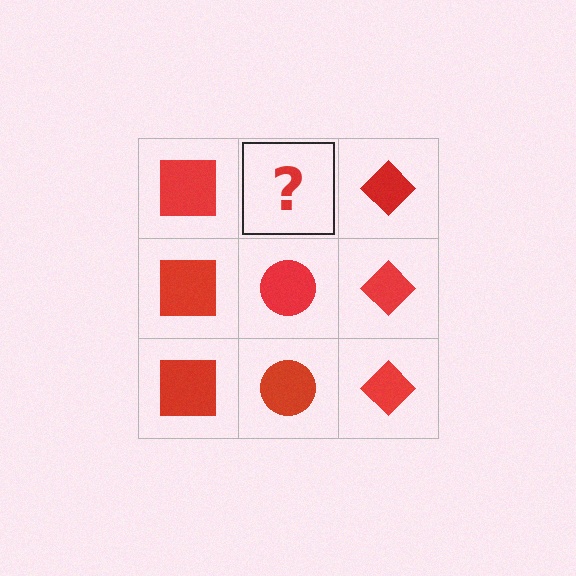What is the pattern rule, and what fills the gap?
The rule is that each column has a consistent shape. The gap should be filled with a red circle.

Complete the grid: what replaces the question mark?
The question mark should be replaced with a red circle.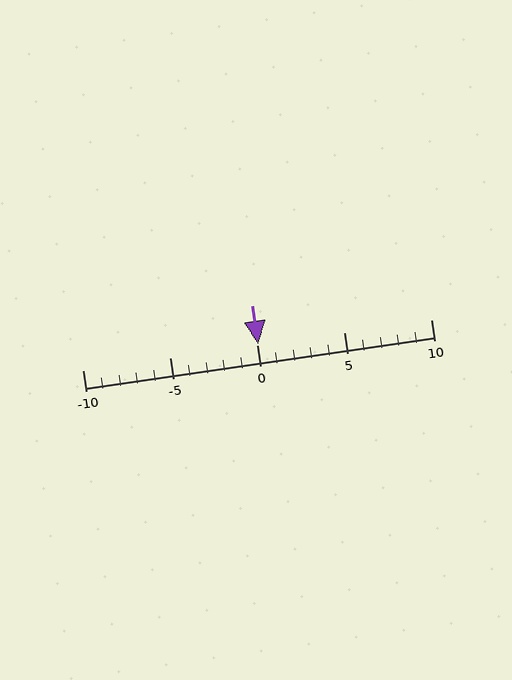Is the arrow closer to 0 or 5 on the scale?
The arrow is closer to 0.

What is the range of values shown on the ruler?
The ruler shows values from -10 to 10.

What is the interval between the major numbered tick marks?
The major tick marks are spaced 5 units apart.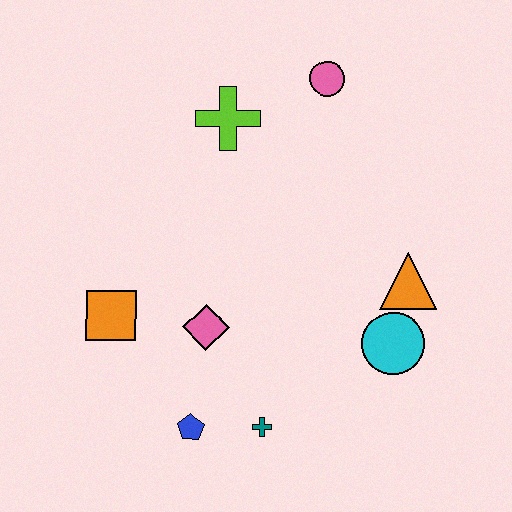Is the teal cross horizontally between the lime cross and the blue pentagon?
No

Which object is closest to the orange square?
The pink diamond is closest to the orange square.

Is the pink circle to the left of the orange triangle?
Yes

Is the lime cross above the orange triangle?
Yes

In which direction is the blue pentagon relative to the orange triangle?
The blue pentagon is to the left of the orange triangle.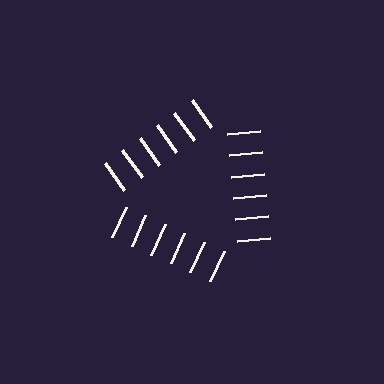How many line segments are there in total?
18 — 6 along each of the 3 edges.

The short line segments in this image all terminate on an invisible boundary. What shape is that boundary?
An illusory triangle — the line segments terminate on its edges but no continuous stroke is drawn.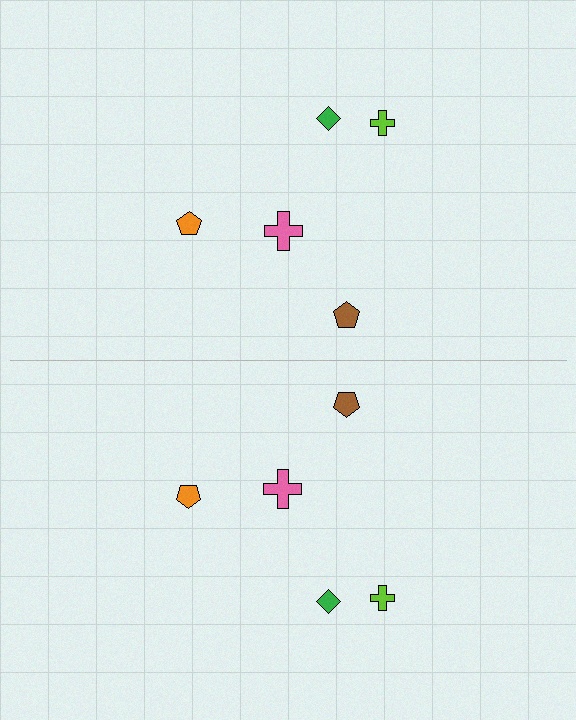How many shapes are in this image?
There are 10 shapes in this image.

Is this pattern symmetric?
Yes, this pattern has bilateral (reflection) symmetry.